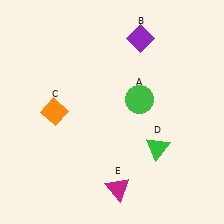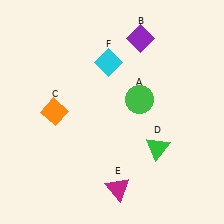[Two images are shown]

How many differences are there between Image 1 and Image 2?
There is 1 difference between the two images.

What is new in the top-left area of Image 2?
A cyan diamond (F) was added in the top-left area of Image 2.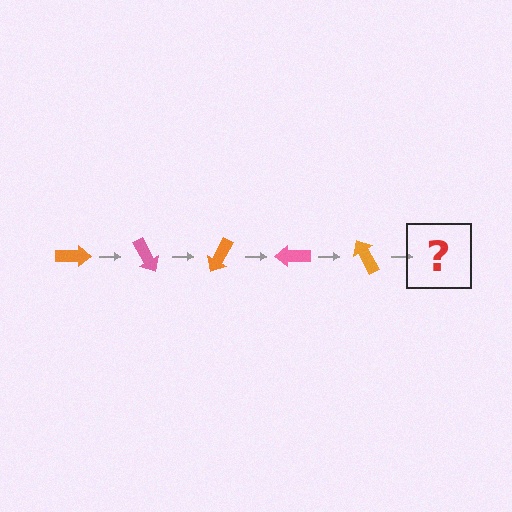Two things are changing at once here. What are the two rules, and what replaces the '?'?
The two rules are that it rotates 60 degrees each step and the color cycles through orange and pink. The '?' should be a pink arrow, rotated 300 degrees from the start.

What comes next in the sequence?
The next element should be a pink arrow, rotated 300 degrees from the start.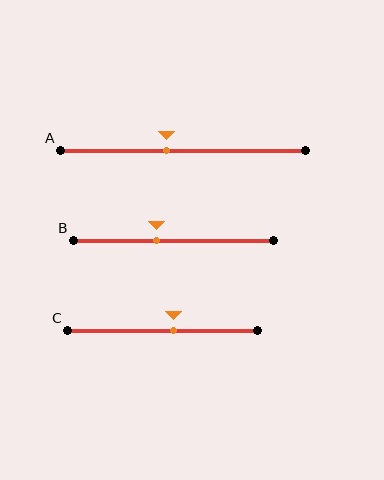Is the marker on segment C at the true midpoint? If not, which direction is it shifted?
No, the marker on segment C is shifted to the right by about 6% of the segment length.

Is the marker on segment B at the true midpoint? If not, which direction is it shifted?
No, the marker on segment B is shifted to the left by about 8% of the segment length.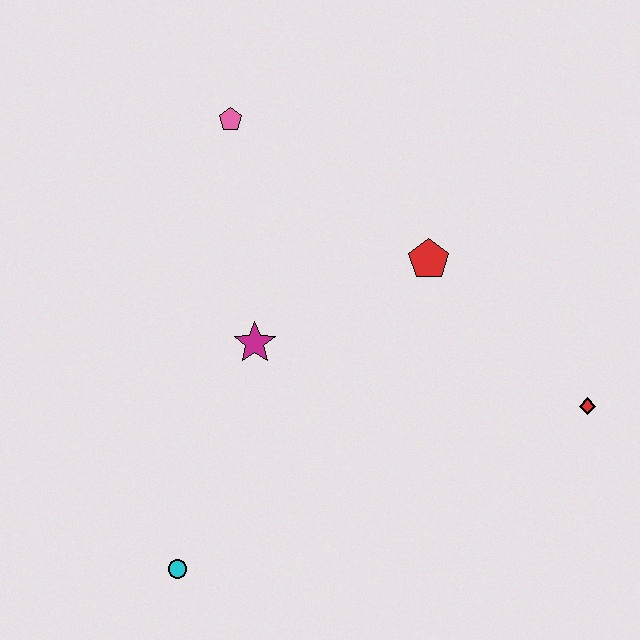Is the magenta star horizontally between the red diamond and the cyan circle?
Yes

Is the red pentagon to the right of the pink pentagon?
Yes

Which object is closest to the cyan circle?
The magenta star is closest to the cyan circle.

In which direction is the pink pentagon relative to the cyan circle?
The pink pentagon is above the cyan circle.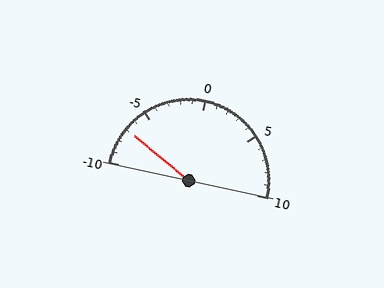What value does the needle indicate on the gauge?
The needle indicates approximately -7.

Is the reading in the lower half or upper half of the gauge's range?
The reading is in the lower half of the range (-10 to 10).